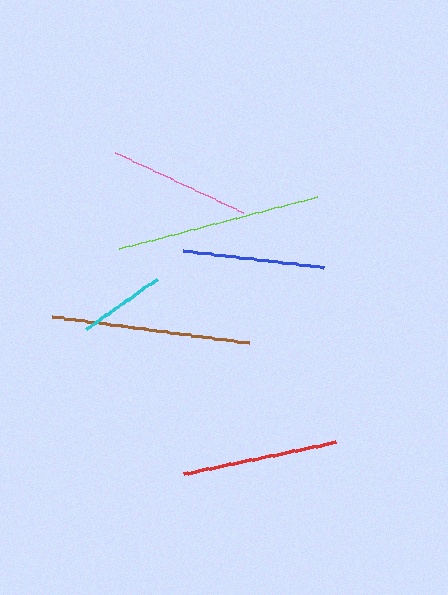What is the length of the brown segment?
The brown segment is approximately 200 pixels long.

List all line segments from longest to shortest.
From longest to shortest: lime, brown, red, pink, blue, cyan.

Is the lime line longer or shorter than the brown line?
The lime line is longer than the brown line.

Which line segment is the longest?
The lime line is the longest at approximately 204 pixels.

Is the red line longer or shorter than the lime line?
The lime line is longer than the red line.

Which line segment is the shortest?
The cyan line is the shortest at approximately 86 pixels.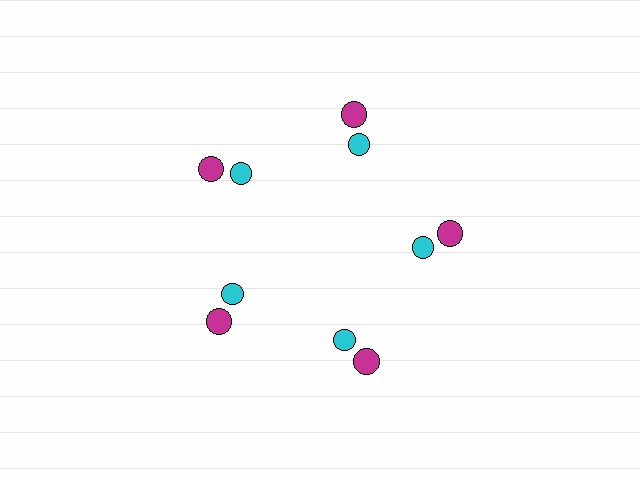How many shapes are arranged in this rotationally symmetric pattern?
There are 10 shapes, arranged in 5 groups of 2.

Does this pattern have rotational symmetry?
Yes, this pattern has 5-fold rotational symmetry. It looks the same after rotating 72 degrees around the center.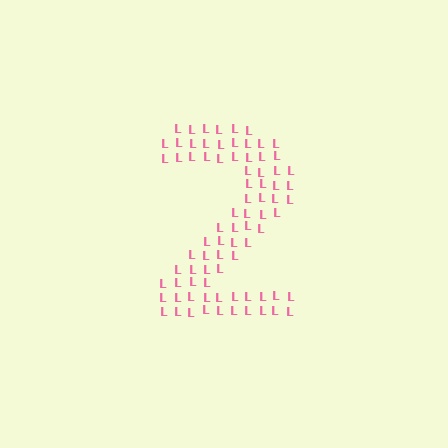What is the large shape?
The large shape is the digit 2.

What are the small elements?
The small elements are letter L's.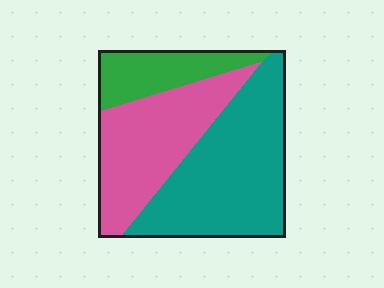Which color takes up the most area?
Teal, at roughly 50%.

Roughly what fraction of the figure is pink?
Pink takes up about one third (1/3) of the figure.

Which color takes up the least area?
Green, at roughly 15%.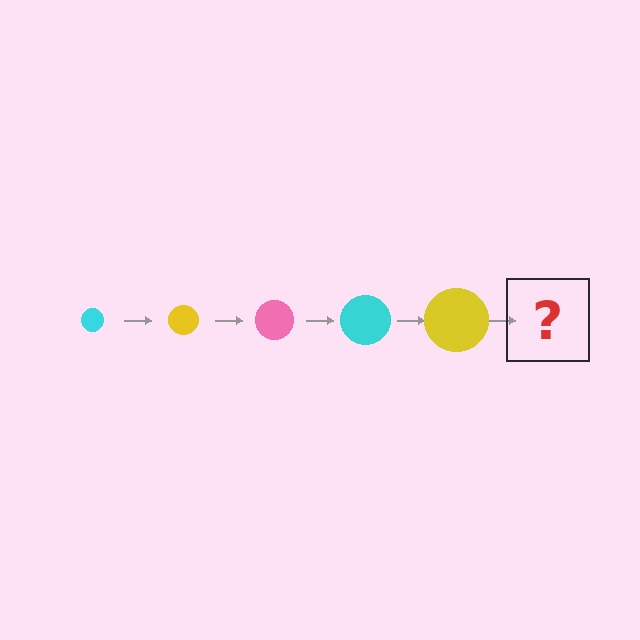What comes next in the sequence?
The next element should be a pink circle, larger than the previous one.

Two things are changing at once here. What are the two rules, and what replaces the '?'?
The two rules are that the circle grows larger each step and the color cycles through cyan, yellow, and pink. The '?' should be a pink circle, larger than the previous one.